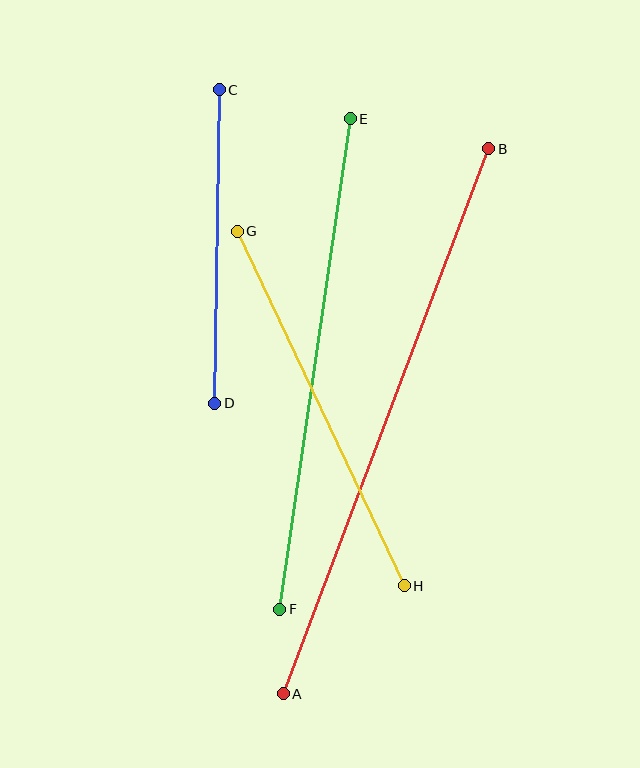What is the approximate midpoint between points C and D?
The midpoint is at approximately (217, 246) pixels.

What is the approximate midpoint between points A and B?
The midpoint is at approximately (386, 421) pixels.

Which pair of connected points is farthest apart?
Points A and B are farthest apart.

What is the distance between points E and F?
The distance is approximately 496 pixels.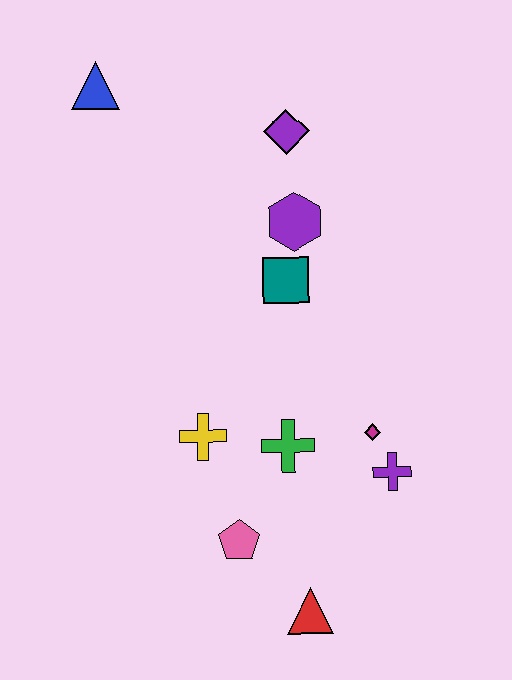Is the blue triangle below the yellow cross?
No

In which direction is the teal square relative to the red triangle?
The teal square is above the red triangle.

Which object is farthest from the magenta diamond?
The blue triangle is farthest from the magenta diamond.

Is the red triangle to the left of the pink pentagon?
No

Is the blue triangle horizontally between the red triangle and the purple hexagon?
No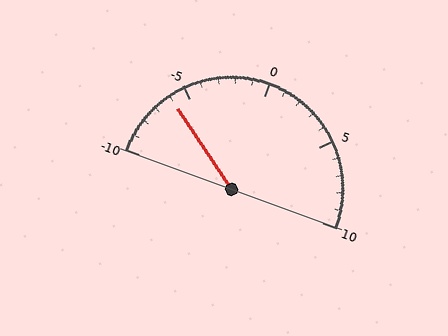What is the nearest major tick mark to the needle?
The nearest major tick mark is -5.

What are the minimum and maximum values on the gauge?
The gauge ranges from -10 to 10.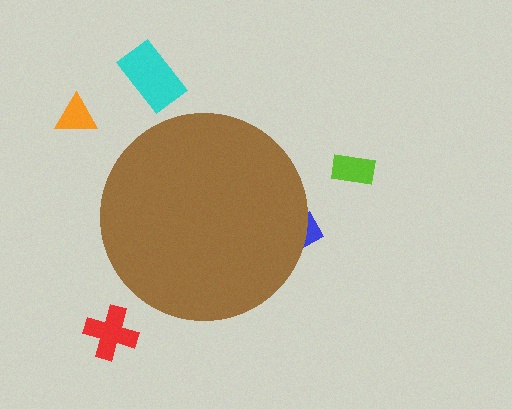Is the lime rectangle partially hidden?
No, the lime rectangle is fully visible.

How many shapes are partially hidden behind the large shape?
1 shape is partially hidden.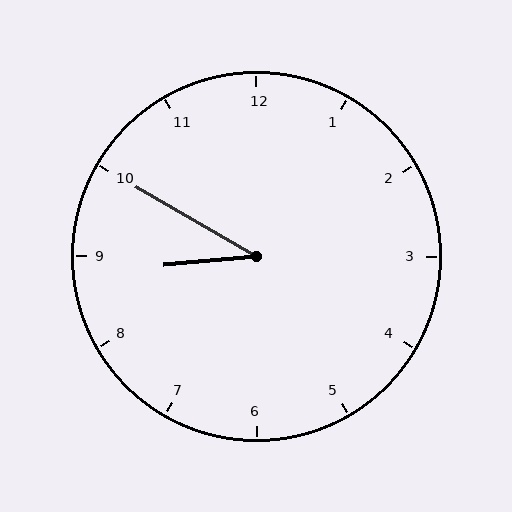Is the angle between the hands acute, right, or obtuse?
It is acute.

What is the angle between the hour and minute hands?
Approximately 35 degrees.